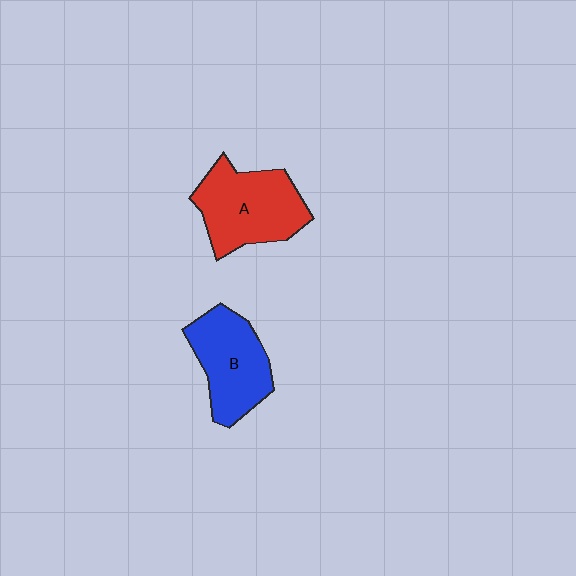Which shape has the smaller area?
Shape B (blue).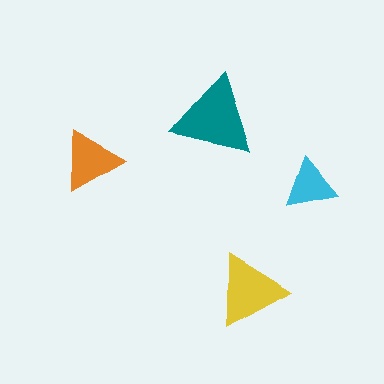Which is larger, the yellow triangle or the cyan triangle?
The yellow one.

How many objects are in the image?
There are 4 objects in the image.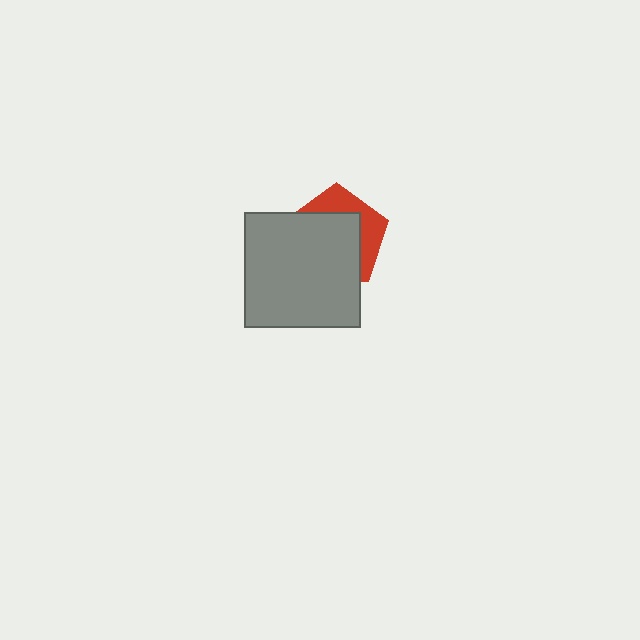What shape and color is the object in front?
The object in front is a gray square.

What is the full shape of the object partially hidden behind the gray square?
The partially hidden object is a red pentagon.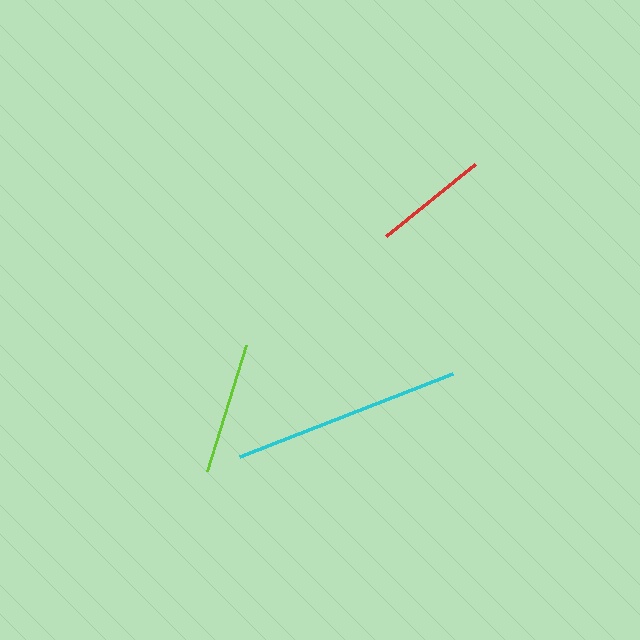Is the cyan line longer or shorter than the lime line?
The cyan line is longer than the lime line.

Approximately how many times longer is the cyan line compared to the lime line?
The cyan line is approximately 1.7 times the length of the lime line.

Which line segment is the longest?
The cyan line is the longest at approximately 228 pixels.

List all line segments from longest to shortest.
From longest to shortest: cyan, lime, red.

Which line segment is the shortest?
The red line is the shortest at approximately 115 pixels.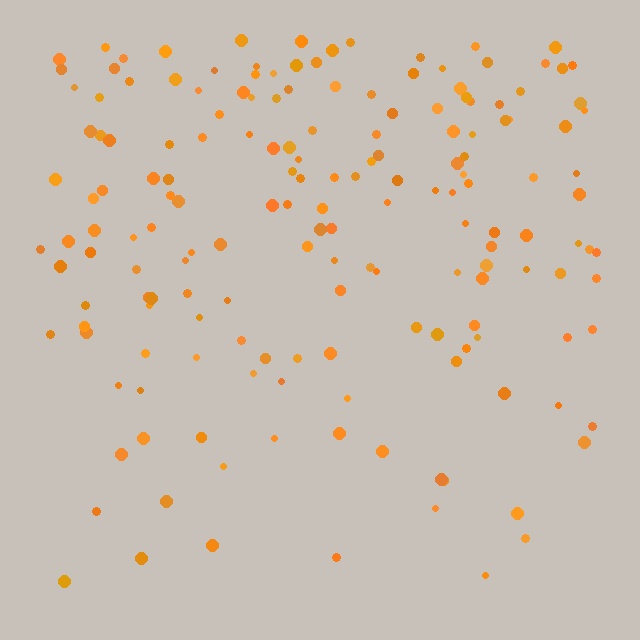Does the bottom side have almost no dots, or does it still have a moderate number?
Still a moderate number, just noticeably fewer than the top.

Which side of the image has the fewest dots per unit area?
The bottom.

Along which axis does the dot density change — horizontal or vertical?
Vertical.